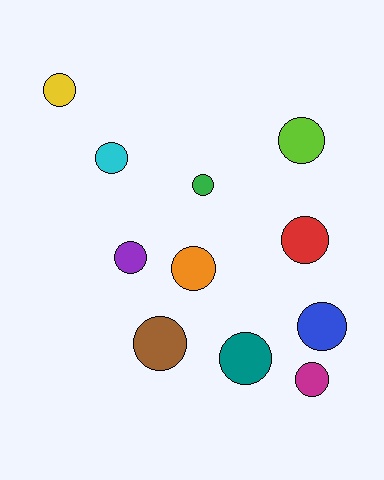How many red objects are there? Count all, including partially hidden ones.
There is 1 red object.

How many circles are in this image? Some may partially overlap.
There are 11 circles.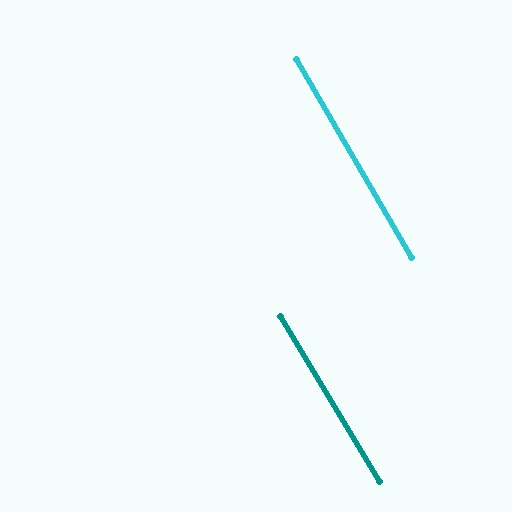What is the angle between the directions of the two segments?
Approximately 1 degree.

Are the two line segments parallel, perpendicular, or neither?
Parallel — their directions differ by only 0.8°.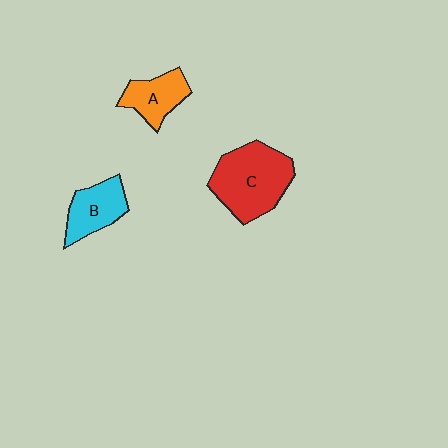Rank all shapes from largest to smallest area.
From largest to smallest: C (red), B (cyan), A (orange).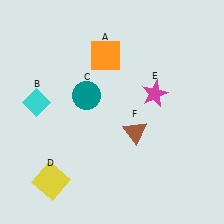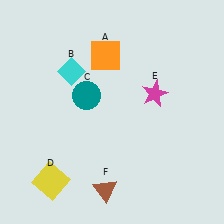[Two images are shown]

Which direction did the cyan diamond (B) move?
The cyan diamond (B) moved right.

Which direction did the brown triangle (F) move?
The brown triangle (F) moved down.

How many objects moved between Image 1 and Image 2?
2 objects moved between the two images.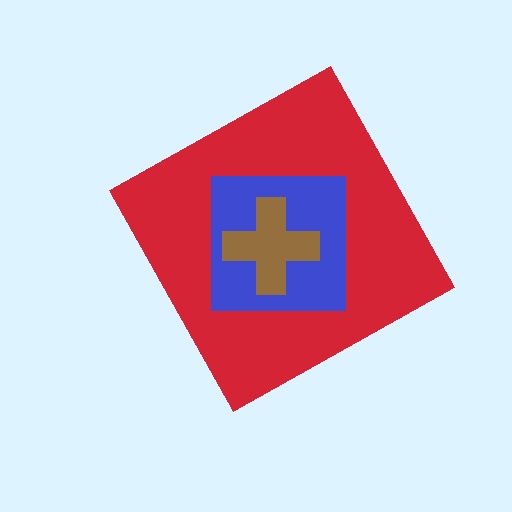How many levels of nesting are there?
3.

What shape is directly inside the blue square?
The brown cross.